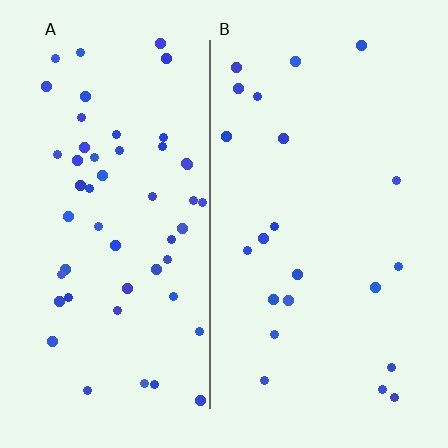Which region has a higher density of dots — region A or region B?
A (the left).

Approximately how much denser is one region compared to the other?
Approximately 2.4× — region A over region B.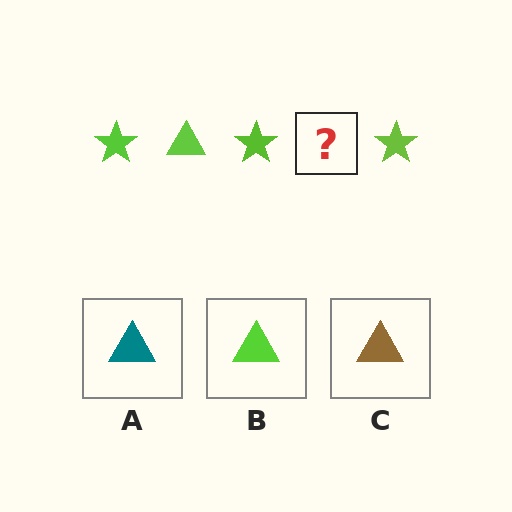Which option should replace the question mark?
Option B.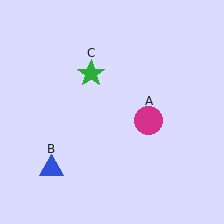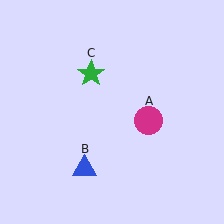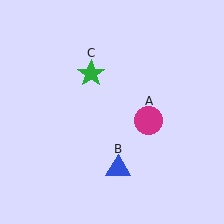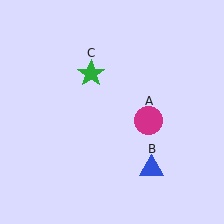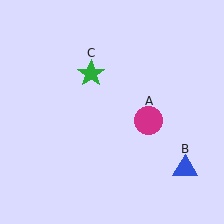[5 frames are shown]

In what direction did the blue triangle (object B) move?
The blue triangle (object B) moved right.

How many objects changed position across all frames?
1 object changed position: blue triangle (object B).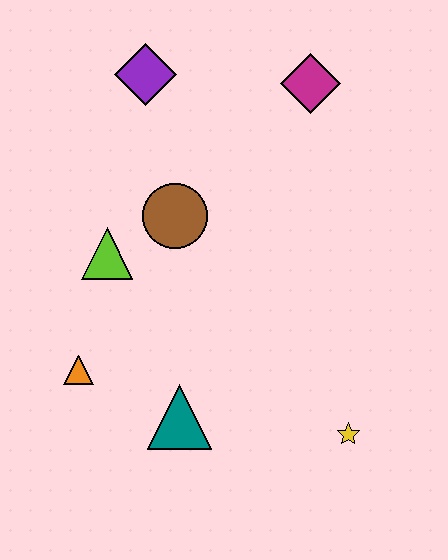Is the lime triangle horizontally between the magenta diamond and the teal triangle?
No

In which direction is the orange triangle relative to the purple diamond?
The orange triangle is below the purple diamond.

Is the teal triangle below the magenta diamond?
Yes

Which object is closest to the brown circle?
The lime triangle is closest to the brown circle.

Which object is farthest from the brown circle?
The yellow star is farthest from the brown circle.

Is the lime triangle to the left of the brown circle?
Yes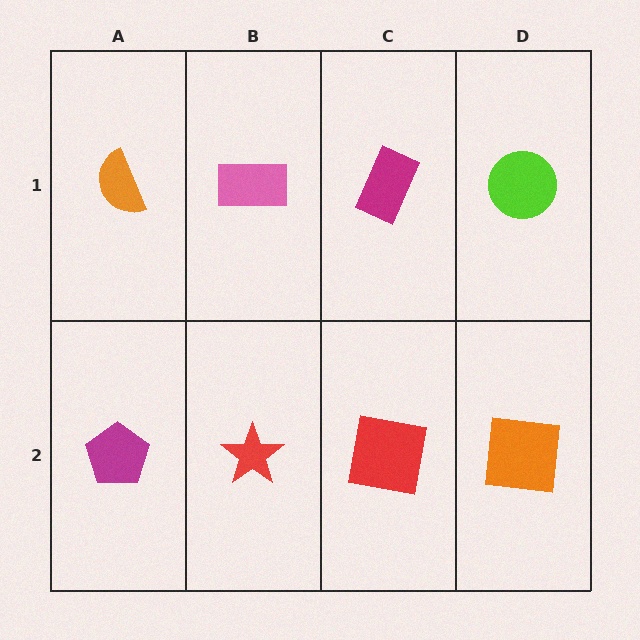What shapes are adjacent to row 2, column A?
An orange semicircle (row 1, column A), a red star (row 2, column B).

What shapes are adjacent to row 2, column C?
A magenta rectangle (row 1, column C), a red star (row 2, column B), an orange square (row 2, column D).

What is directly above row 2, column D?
A lime circle.